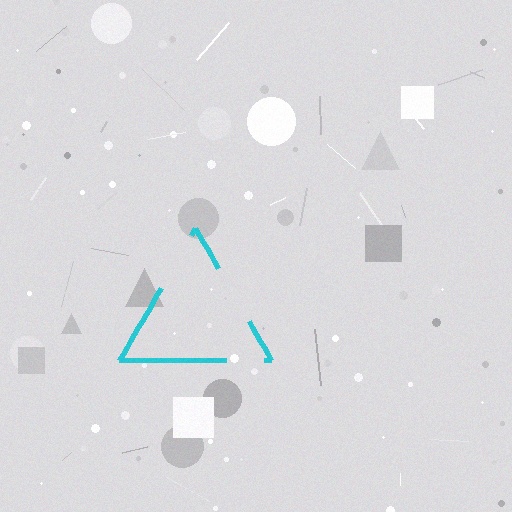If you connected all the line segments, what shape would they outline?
They would outline a triangle.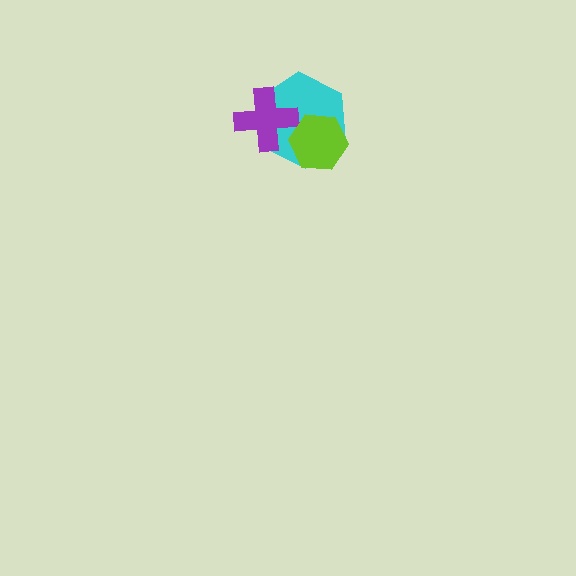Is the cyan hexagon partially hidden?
Yes, it is partially covered by another shape.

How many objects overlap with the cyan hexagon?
2 objects overlap with the cyan hexagon.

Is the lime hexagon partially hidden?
No, no other shape covers it.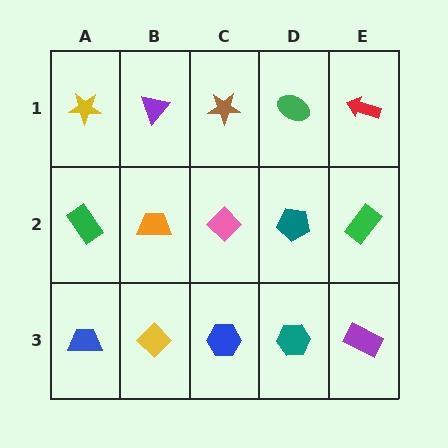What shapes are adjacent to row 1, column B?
An orange trapezoid (row 2, column B), a yellow star (row 1, column A), a brown star (row 1, column C).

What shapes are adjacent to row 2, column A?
A yellow star (row 1, column A), a blue trapezoid (row 3, column A), an orange trapezoid (row 2, column B).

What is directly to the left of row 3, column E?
A teal hexagon.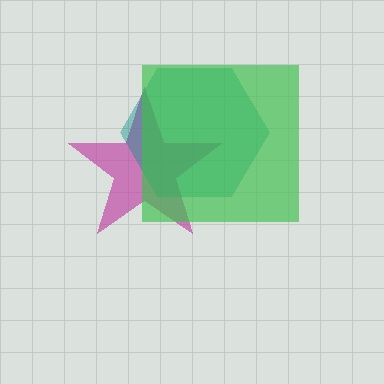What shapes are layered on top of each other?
The layered shapes are: a magenta star, a teal hexagon, a green square.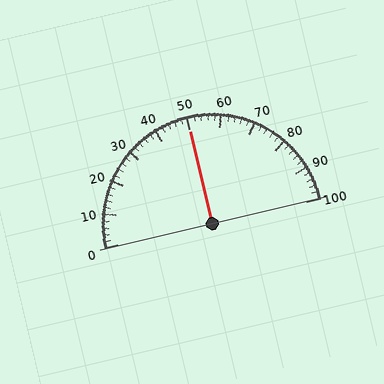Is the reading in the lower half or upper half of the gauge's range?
The reading is in the upper half of the range (0 to 100).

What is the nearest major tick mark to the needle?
The nearest major tick mark is 50.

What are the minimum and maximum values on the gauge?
The gauge ranges from 0 to 100.